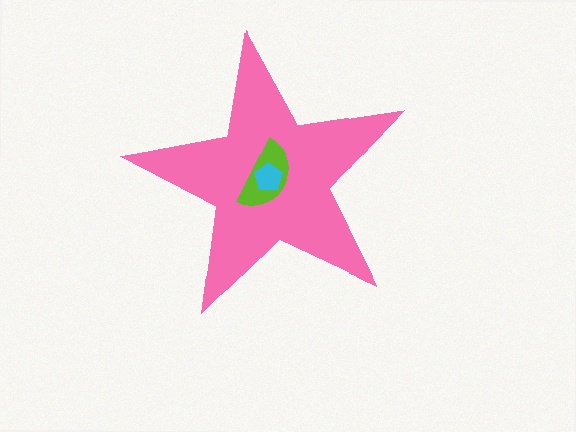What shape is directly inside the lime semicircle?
The cyan pentagon.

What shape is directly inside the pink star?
The lime semicircle.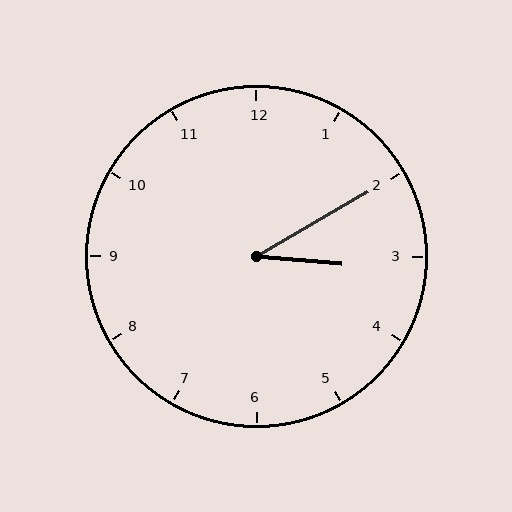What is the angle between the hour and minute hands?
Approximately 35 degrees.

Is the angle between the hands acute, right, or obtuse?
It is acute.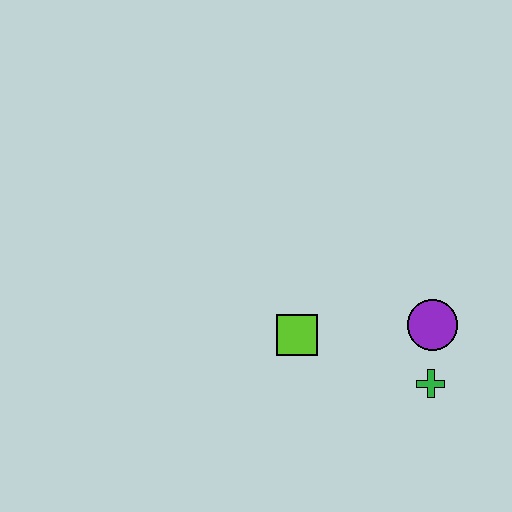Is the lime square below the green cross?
No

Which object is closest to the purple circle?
The green cross is closest to the purple circle.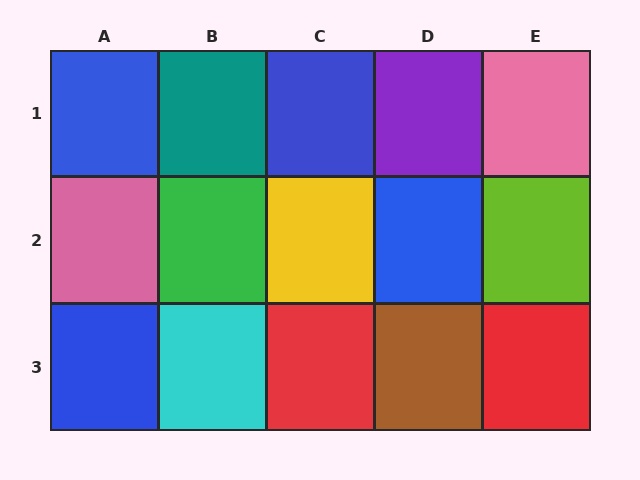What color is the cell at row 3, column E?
Red.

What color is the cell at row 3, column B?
Cyan.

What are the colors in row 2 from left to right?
Pink, green, yellow, blue, lime.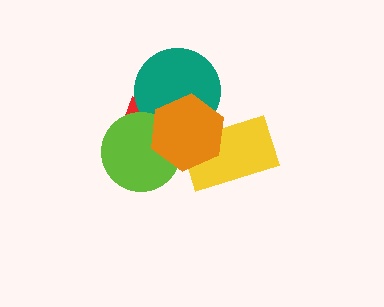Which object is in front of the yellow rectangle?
The orange hexagon is in front of the yellow rectangle.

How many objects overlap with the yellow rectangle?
1 object overlaps with the yellow rectangle.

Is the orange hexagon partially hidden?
No, no other shape covers it.